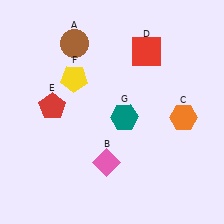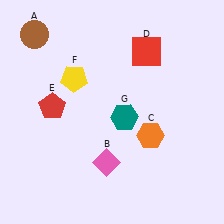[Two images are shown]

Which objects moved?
The objects that moved are: the brown circle (A), the orange hexagon (C).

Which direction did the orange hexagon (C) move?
The orange hexagon (C) moved left.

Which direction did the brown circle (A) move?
The brown circle (A) moved left.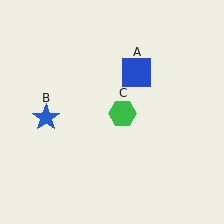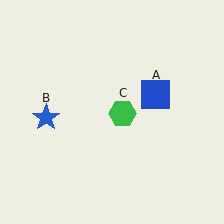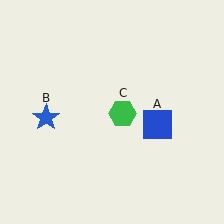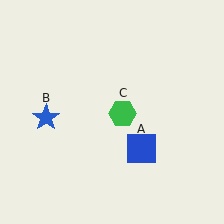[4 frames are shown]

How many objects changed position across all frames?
1 object changed position: blue square (object A).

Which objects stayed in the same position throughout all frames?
Blue star (object B) and green hexagon (object C) remained stationary.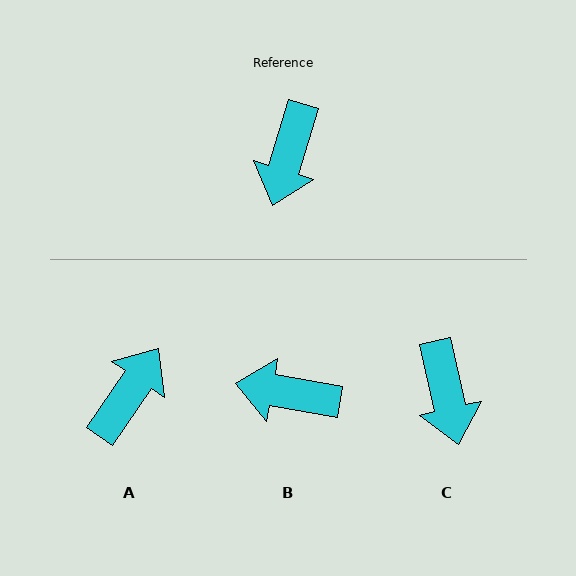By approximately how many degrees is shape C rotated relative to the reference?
Approximately 29 degrees counter-clockwise.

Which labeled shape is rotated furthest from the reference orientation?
A, about 163 degrees away.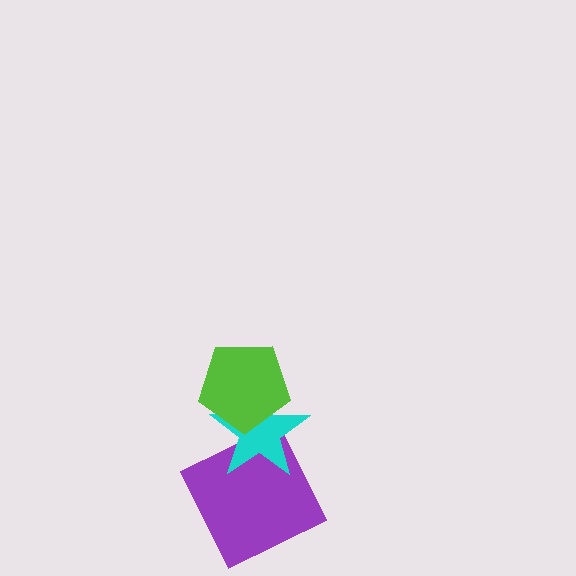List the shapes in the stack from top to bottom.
From top to bottom: the lime pentagon, the cyan star, the purple square.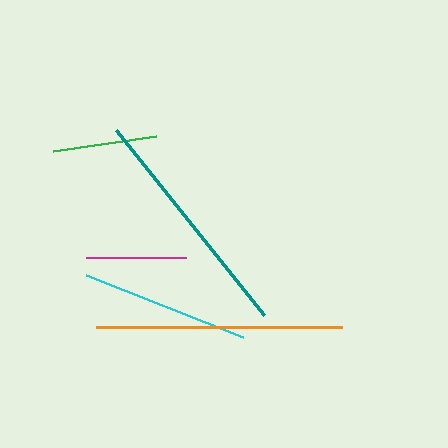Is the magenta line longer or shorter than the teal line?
The teal line is longer than the magenta line.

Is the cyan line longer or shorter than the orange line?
The orange line is longer than the cyan line.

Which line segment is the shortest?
The magenta line is the shortest at approximately 100 pixels.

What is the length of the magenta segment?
The magenta segment is approximately 100 pixels long.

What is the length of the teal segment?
The teal segment is approximately 237 pixels long.